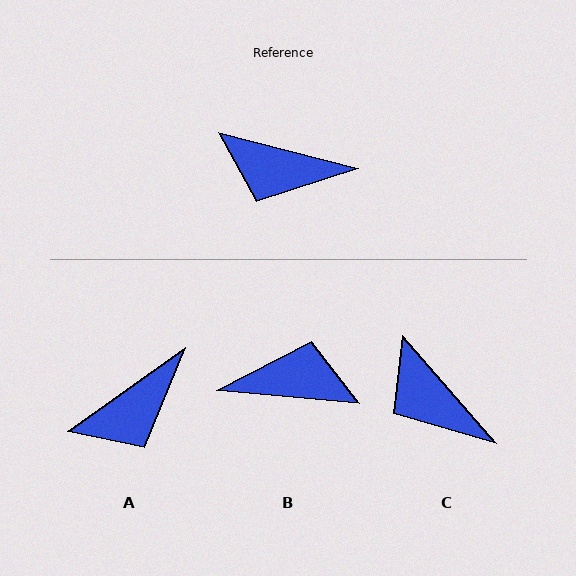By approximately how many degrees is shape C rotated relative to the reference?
Approximately 35 degrees clockwise.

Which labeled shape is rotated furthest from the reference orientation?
B, about 171 degrees away.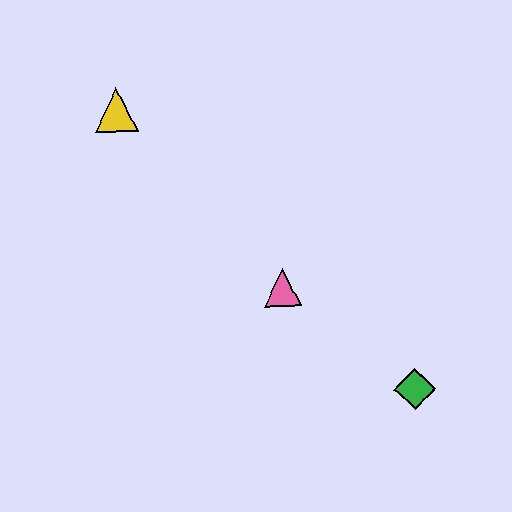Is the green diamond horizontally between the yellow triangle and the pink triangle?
No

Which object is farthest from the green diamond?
The yellow triangle is farthest from the green diamond.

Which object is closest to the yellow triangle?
The pink triangle is closest to the yellow triangle.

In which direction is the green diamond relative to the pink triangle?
The green diamond is to the right of the pink triangle.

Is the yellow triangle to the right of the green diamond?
No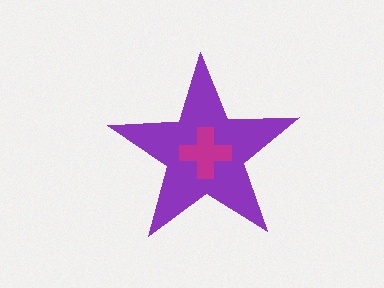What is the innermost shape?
The magenta cross.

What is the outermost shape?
The purple star.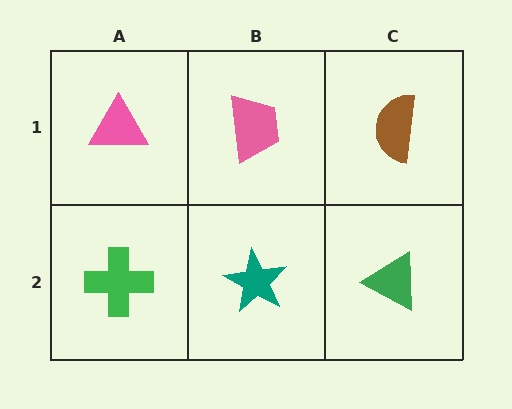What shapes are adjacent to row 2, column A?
A pink triangle (row 1, column A), a teal star (row 2, column B).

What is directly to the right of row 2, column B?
A green triangle.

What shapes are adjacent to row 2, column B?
A pink trapezoid (row 1, column B), a green cross (row 2, column A), a green triangle (row 2, column C).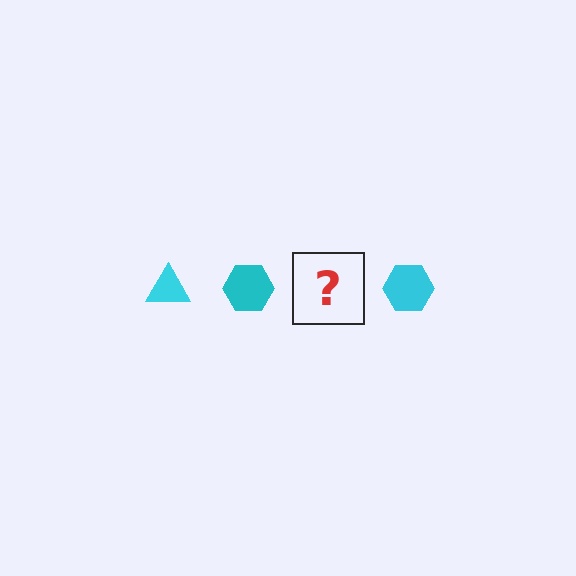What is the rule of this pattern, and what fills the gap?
The rule is that the pattern cycles through triangle, hexagon shapes in cyan. The gap should be filled with a cyan triangle.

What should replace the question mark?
The question mark should be replaced with a cyan triangle.